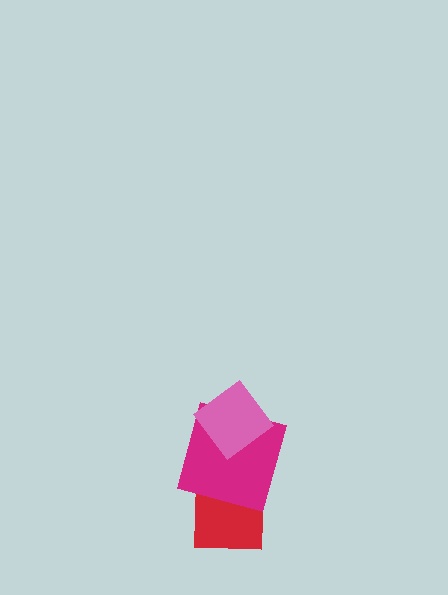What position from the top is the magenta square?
The magenta square is 2nd from the top.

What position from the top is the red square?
The red square is 3rd from the top.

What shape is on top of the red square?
The magenta square is on top of the red square.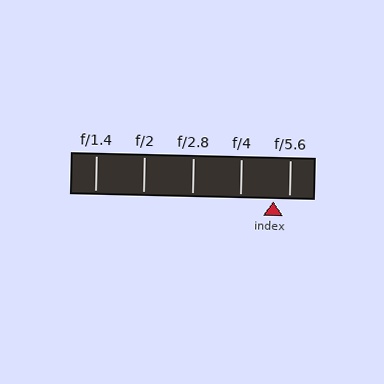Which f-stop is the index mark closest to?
The index mark is closest to f/5.6.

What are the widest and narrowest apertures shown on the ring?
The widest aperture shown is f/1.4 and the narrowest is f/5.6.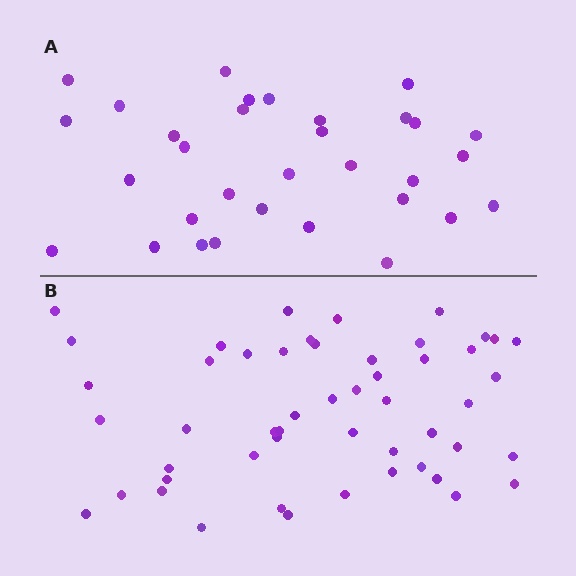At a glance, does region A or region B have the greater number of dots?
Region B (the bottom region) has more dots.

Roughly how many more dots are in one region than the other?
Region B has approximately 20 more dots than region A.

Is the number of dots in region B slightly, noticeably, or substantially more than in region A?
Region B has substantially more. The ratio is roughly 1.6 to 1.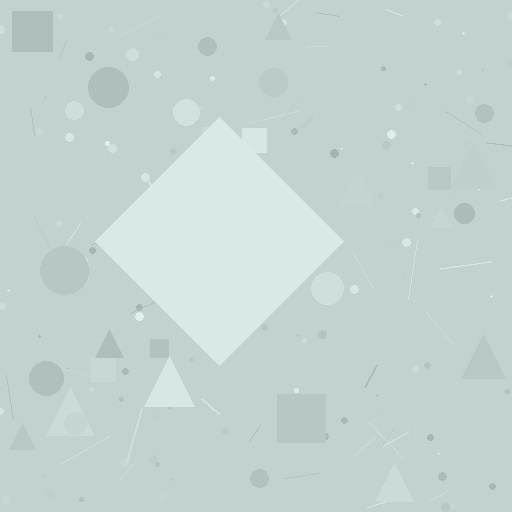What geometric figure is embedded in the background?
A diamond is embedded in the background.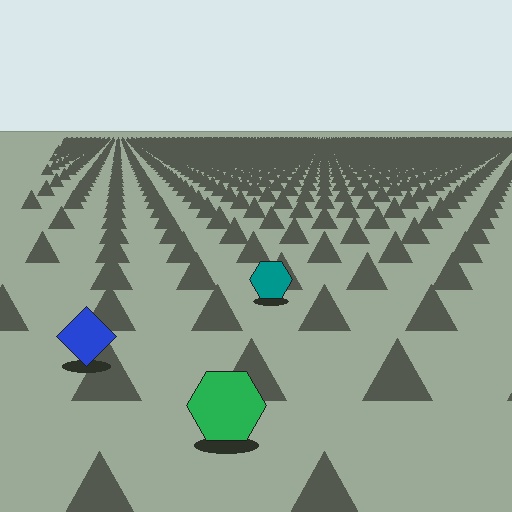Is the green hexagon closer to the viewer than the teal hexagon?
Yes. The green hexagon is closer — you can tell from the texture gradient: the ground texture is coarser near it.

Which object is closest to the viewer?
The green hexagon is closest. The texture marks near it are larger and more spread out.